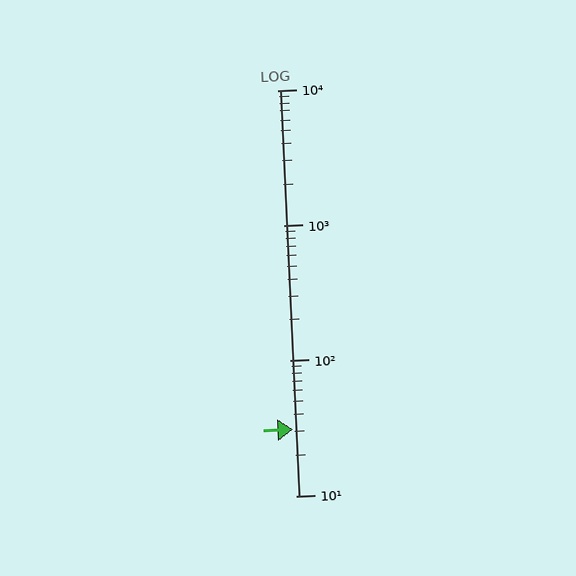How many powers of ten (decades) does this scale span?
The scale spans 3 decades, from 10 to 10000.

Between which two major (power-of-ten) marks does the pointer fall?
The pointer is between 10 and 100.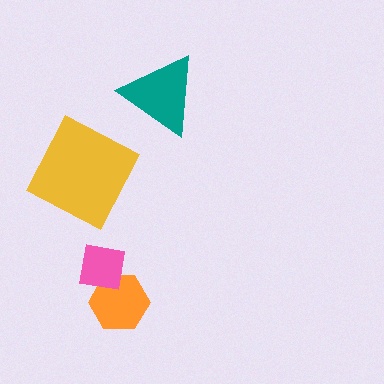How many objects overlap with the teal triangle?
0 objects overlap with the teal triangle.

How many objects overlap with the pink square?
1 object overlaps with the pink square.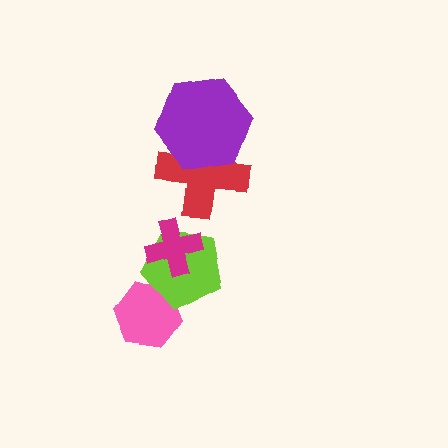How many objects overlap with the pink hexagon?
1 object overlaps with the pink hexagon.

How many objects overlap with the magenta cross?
1 object overlaps with the magenta cross.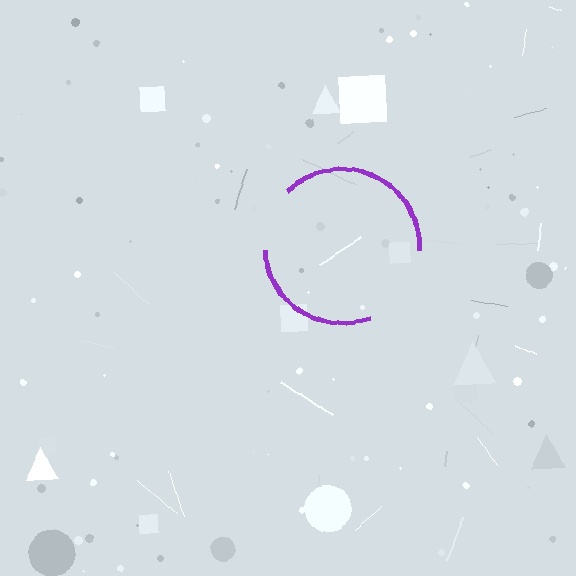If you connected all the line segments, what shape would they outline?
They would outline a circle.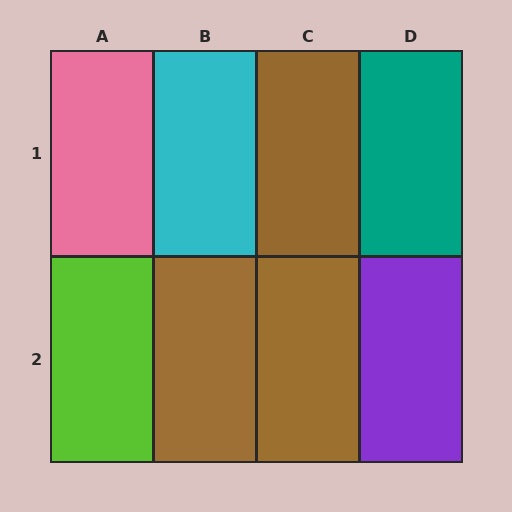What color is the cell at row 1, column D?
Teal.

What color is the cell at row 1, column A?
Pink.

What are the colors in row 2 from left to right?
Lime, brown, brown, purple.